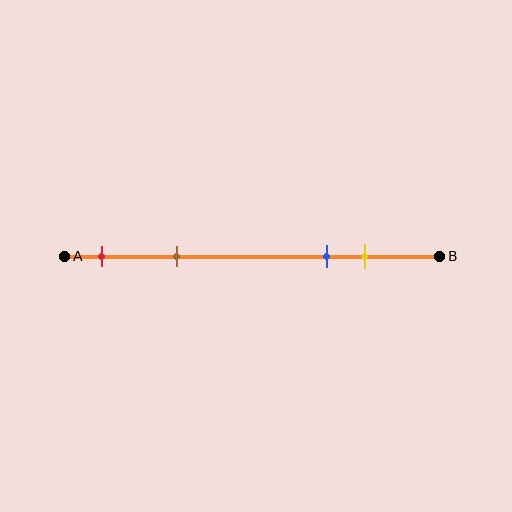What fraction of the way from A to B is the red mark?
The red mark is approximately 10% (0.1) of the way from A to B.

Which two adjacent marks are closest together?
The blue and yellow marks are the closest adjacent pair.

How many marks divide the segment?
There are 4 marks dividing the segment.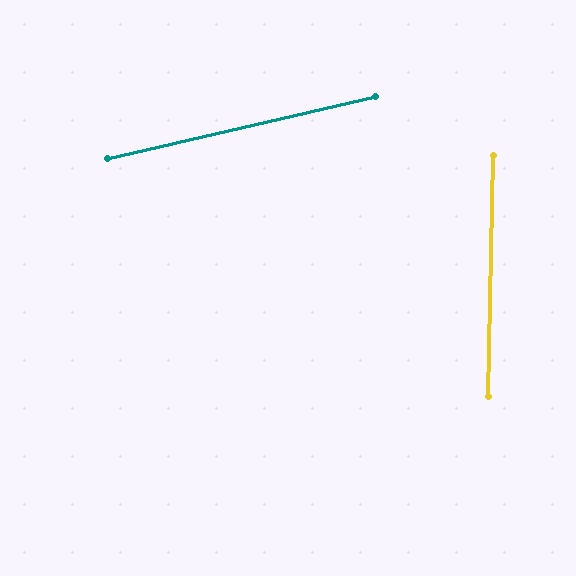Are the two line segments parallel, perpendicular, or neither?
Neither parallel nor perpendicular — they differ by about 76°.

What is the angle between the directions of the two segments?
Approximately 76 degrees.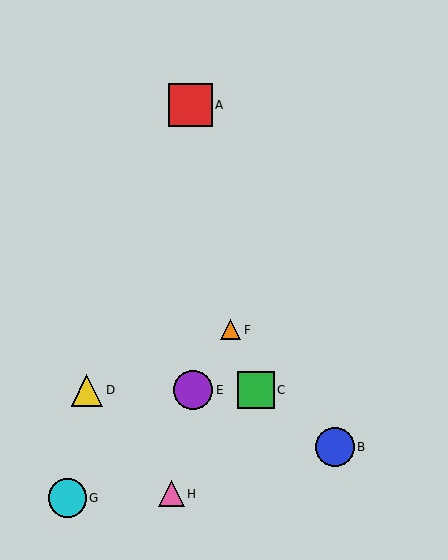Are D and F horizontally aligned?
No, D is at y≈390 and F is at y≈330.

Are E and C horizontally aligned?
Yes, both are at y≈390.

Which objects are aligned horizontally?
Objects C, D, E are aligned horizontally.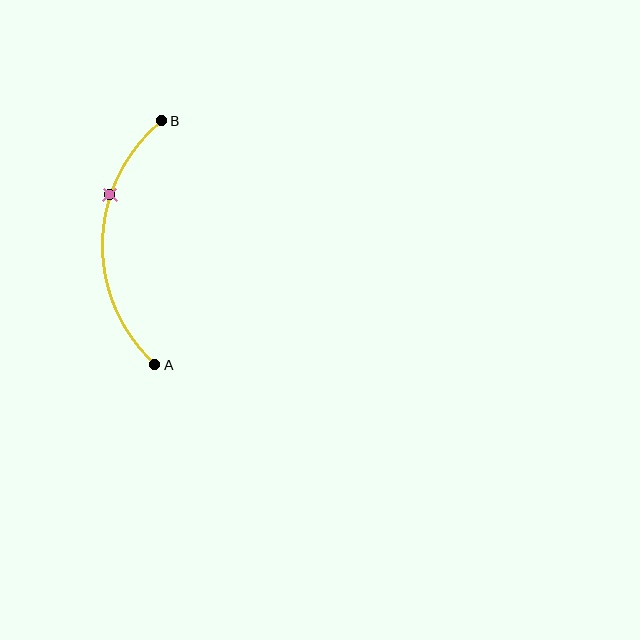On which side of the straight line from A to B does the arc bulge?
The arc bulges to the left of the straight line connecting A and B.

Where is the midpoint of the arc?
The arc midpoint is the point on the curve farthest from the straight line joining A and B. It sits to the left of that line.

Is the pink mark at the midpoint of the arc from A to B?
No. The pink mark lies on the arc but is closer to endpoint B. The arc midpoint would be at the point on the curve equidistant along the arc from both A and B.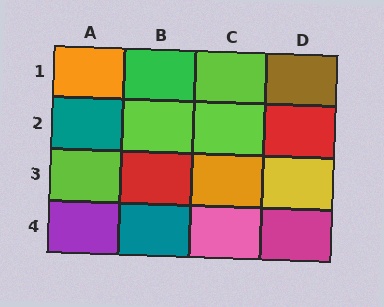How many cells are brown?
1 cell is brown.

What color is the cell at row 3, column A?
Lime.